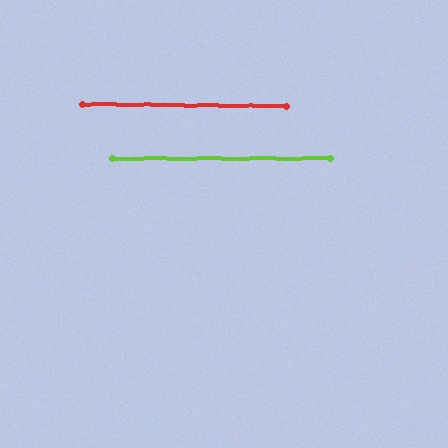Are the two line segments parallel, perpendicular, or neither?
Parallel — their directions differ by only 0.5°.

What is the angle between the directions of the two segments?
Approximately 1 degree.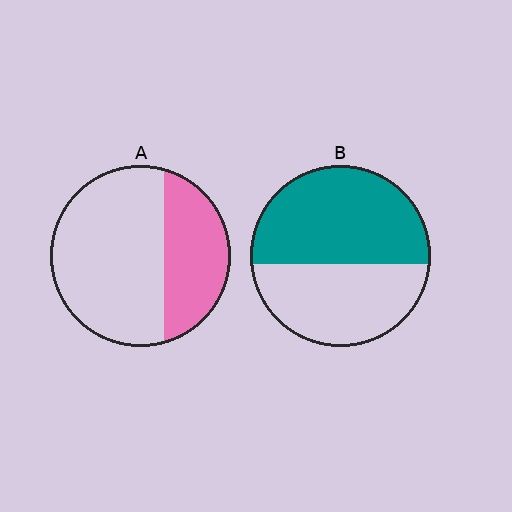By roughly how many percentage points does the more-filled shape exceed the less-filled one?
By roughly 20 percentage points (B over A).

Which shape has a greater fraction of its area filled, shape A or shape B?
Shape B.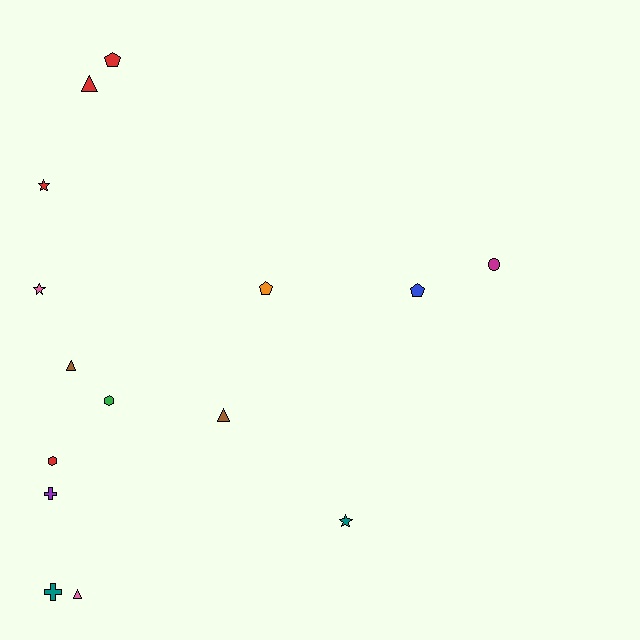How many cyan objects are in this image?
There are no cyan objects.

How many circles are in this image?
There is 1 circle.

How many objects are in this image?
There are 15 objects.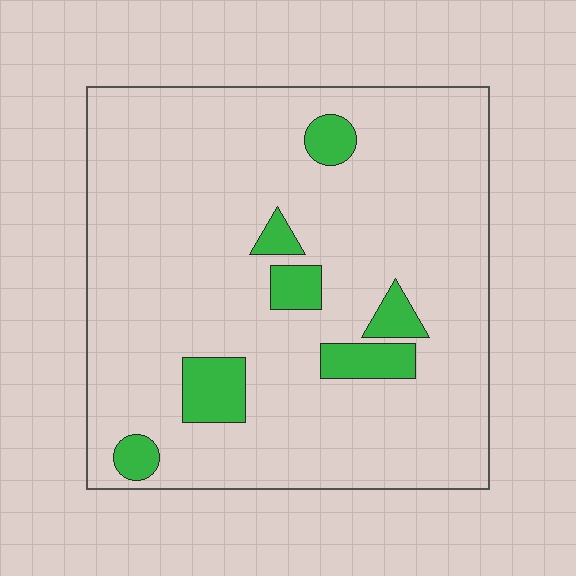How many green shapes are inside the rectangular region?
7.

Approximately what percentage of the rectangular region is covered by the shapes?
Approximately 10%.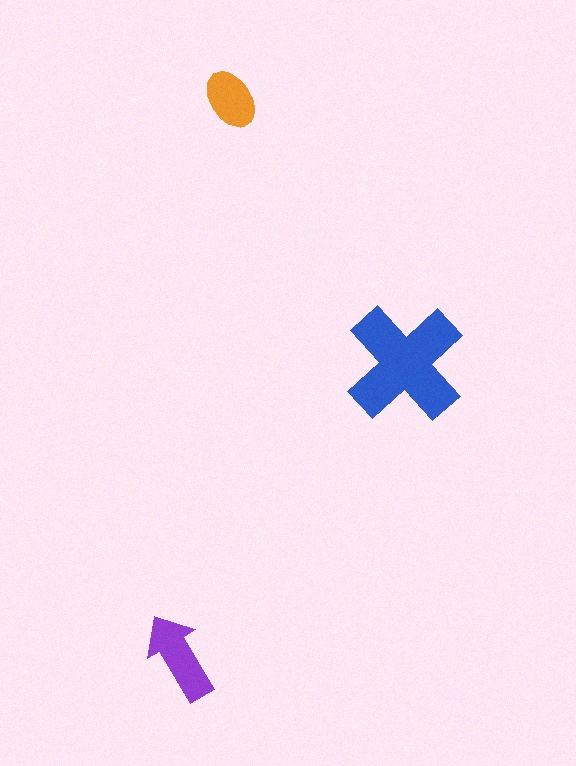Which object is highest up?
The orange ellipse is topmost.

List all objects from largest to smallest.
The blue cross, the purple arrow, the orange ellipse.